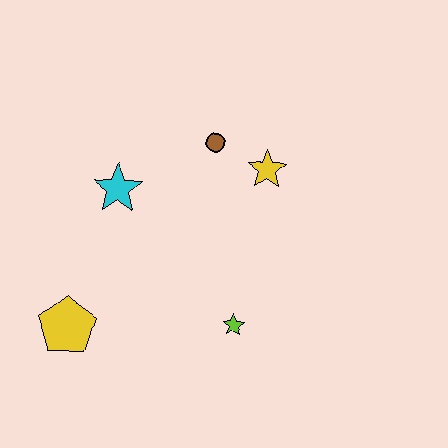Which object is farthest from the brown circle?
The yellow pentagon is farthest from the brown circle.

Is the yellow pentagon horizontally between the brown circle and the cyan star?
No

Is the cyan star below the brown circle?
Yes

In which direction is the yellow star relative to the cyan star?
The yellow star is to the right of the cyan star.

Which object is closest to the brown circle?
The yellow star is closest to the brown circle.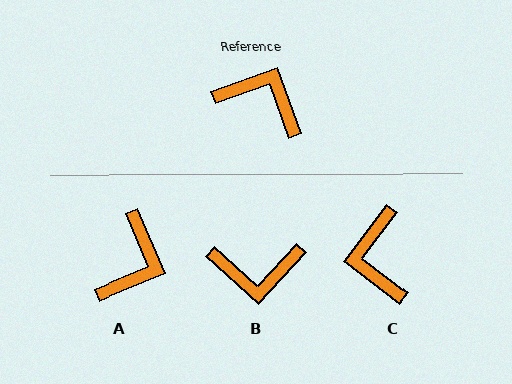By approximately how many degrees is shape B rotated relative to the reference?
Approximately 152 degrees clockwise.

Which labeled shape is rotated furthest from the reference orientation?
B, about 152 degrees away.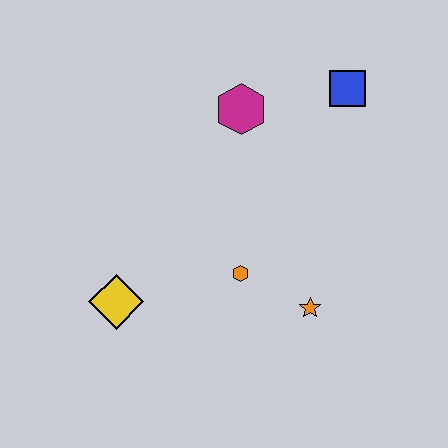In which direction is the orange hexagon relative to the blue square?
The orange hexagon is below the blue square.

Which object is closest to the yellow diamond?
The orange hexagon is closest to the yellow diamond.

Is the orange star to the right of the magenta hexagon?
Yes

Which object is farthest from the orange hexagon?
The blue square is farthest from the orange hexagon.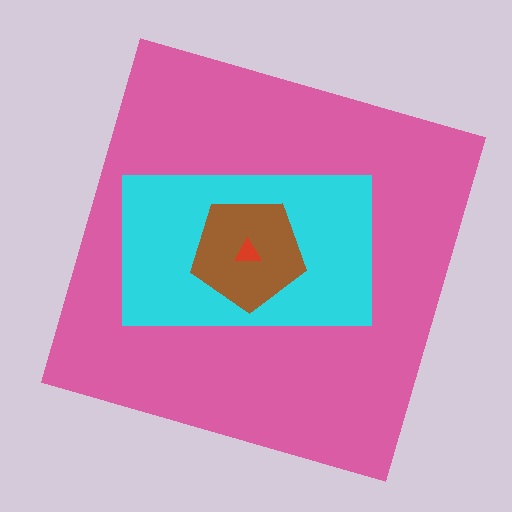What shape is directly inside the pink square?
The cyan rectangle.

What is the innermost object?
The red triangle.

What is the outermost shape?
The pink square.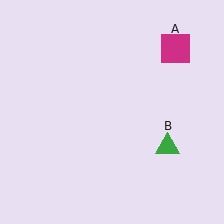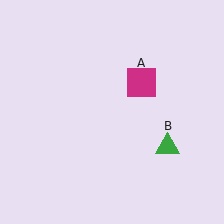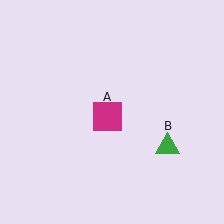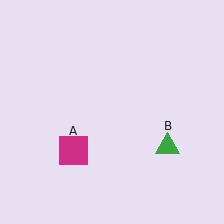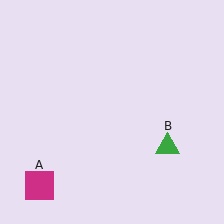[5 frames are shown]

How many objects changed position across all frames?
1 object changed position: magenta square (object A).